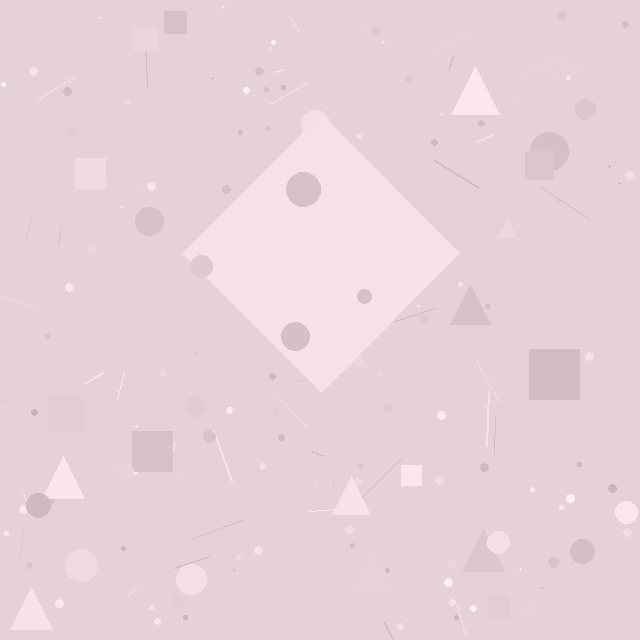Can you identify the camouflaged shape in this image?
The camouflaged shape is a diamond.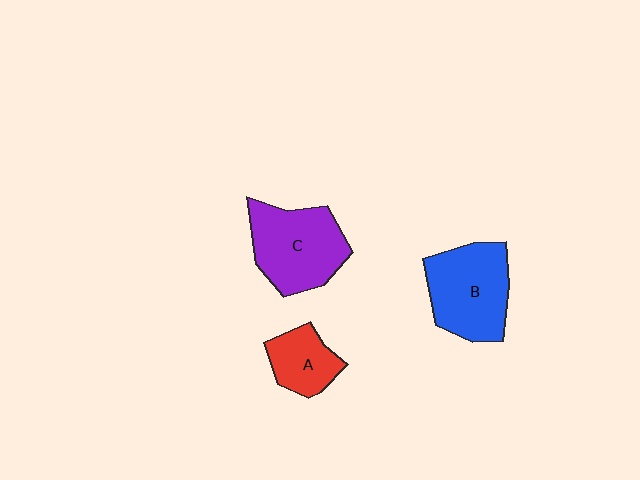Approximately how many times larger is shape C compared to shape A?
Approximately 1.8 times.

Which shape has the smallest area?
Shape A (red).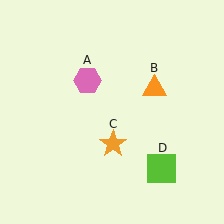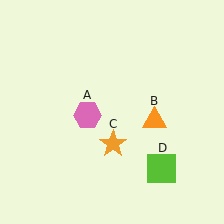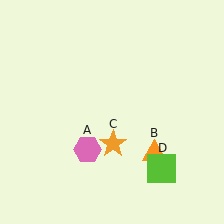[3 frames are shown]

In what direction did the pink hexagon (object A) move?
The pink hexagon (object A) moved down.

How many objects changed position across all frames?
2 objects changed position: pink hexagon (object A), orange triangle (object B).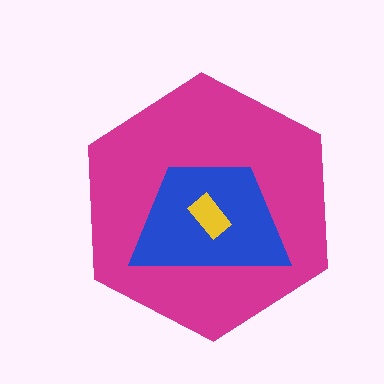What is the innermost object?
The yellow rectangle.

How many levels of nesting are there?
3.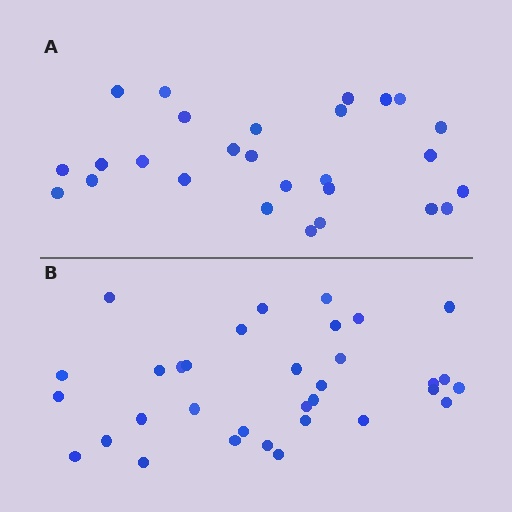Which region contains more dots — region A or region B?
Region B (the bottom region) has more dots.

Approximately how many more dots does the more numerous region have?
Region B has about 6 more dots than region A.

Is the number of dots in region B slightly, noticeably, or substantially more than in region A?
Region B has only slightly more — the two regions are fairly close. The ratio is roughly 1.2 to 1.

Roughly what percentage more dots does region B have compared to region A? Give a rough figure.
About 20% more.